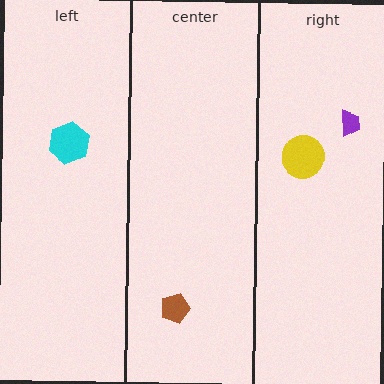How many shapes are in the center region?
1.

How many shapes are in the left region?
1.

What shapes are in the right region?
The purple trapezoid, the yellow circle.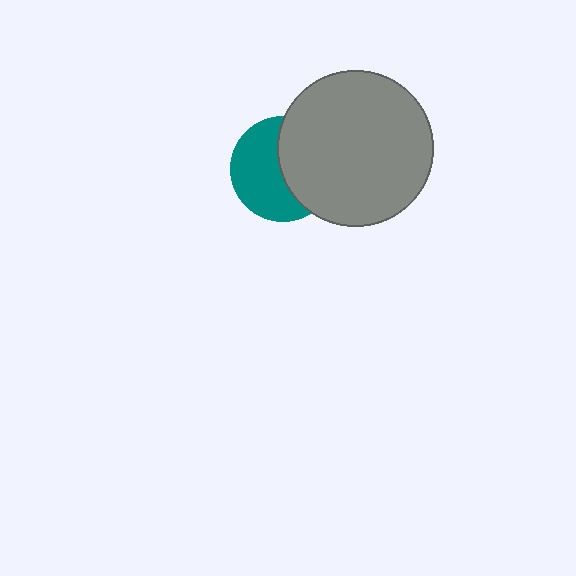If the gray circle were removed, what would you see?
You would see the complete teal circle.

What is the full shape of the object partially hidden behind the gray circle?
The partially hidden object is a teal circle.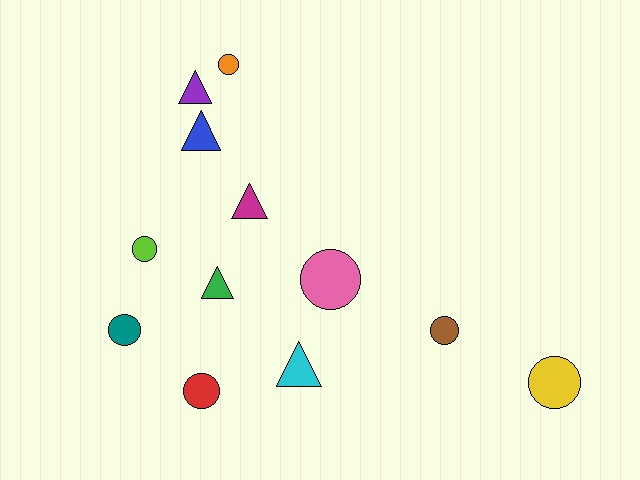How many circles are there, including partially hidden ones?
There are 7 circles.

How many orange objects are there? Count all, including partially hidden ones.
There is 1 orange object.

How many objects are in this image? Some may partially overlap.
There are 12 objects.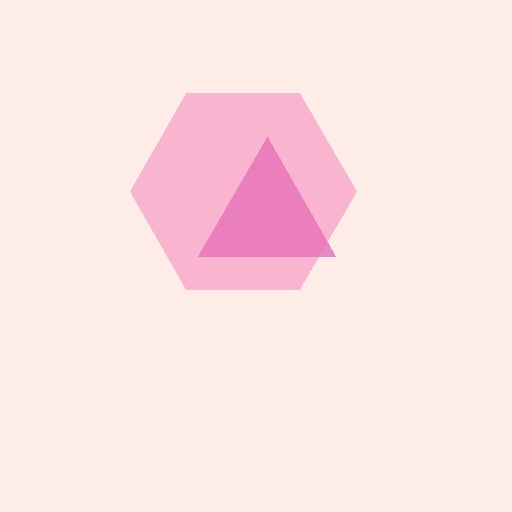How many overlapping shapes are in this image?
There are 2 overlapping shapes in the image.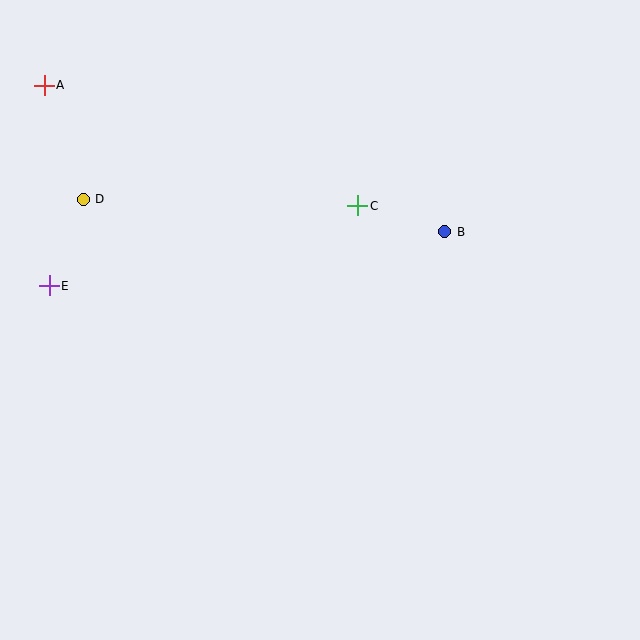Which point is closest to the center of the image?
Point C at (358, 206) is closest to the center.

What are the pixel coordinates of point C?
Point C is at (358, 206).